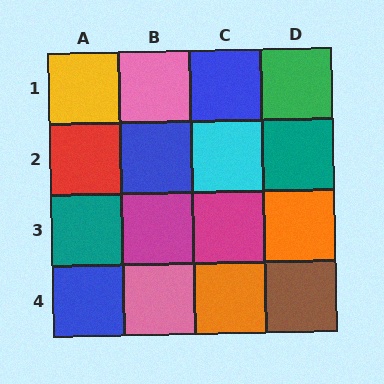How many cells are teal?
2 cells are teal.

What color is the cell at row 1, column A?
Yellow.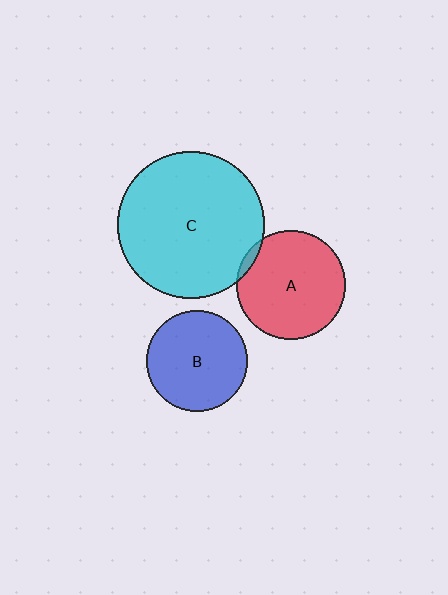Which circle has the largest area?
Circle C (cyan).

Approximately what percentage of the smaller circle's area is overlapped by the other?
Approximately 5%.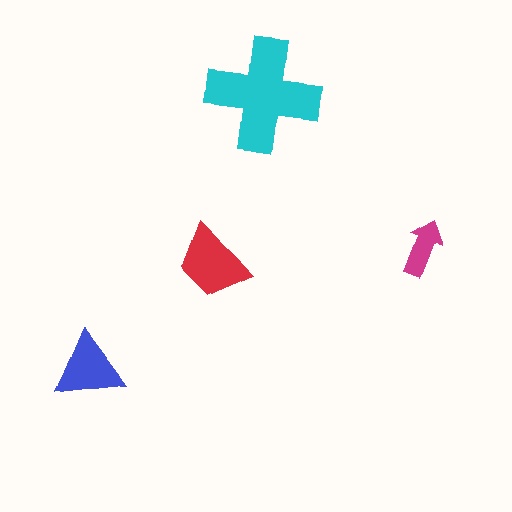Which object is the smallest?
The magenta arrow.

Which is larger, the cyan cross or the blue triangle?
The cyan cross.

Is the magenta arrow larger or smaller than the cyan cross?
Smaller.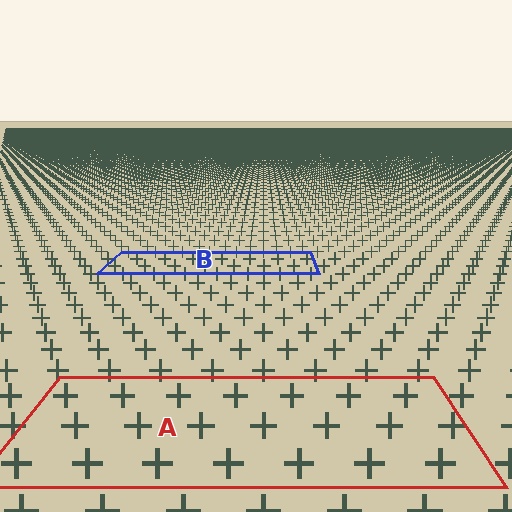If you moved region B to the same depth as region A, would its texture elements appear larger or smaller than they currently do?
They would appear larger. At a closer depth, the same texture elements are projected at a bigger on-screen size.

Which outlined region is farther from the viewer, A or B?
Region B is farther from the viewer — the texture elements inside it appear smaller and more densely packed.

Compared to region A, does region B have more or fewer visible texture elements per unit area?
Region B has more texture elements per unit area — they are packed more densely because it is farther away.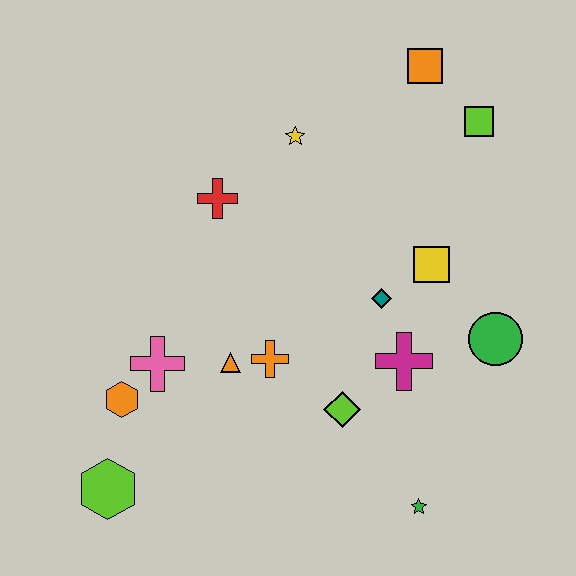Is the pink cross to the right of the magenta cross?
No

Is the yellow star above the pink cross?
Yes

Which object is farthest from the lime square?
The lime hexagon is farthest from the lime square.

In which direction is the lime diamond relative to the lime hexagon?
The lime diamond is to the right of the lime hexagon.